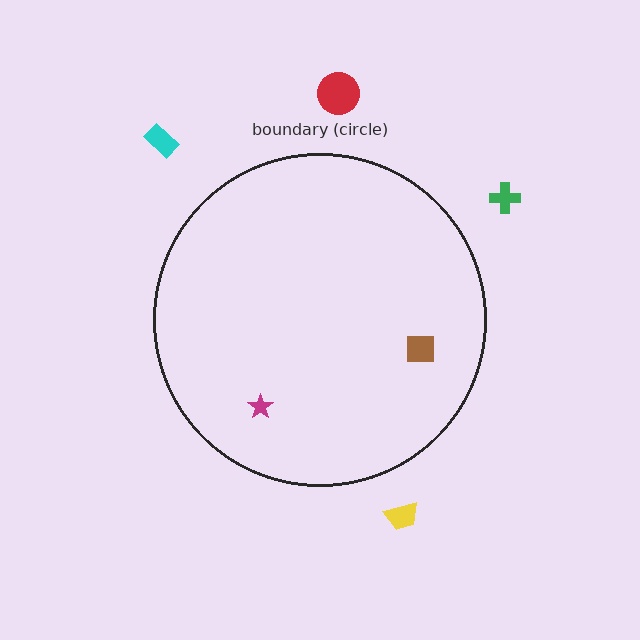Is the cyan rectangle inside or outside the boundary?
Outside.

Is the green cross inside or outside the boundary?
Outside.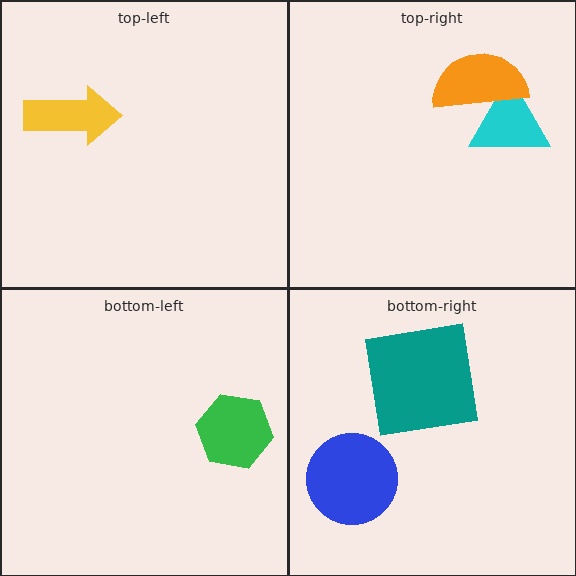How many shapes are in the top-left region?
1.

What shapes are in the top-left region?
The yellow arrow.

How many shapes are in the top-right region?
2.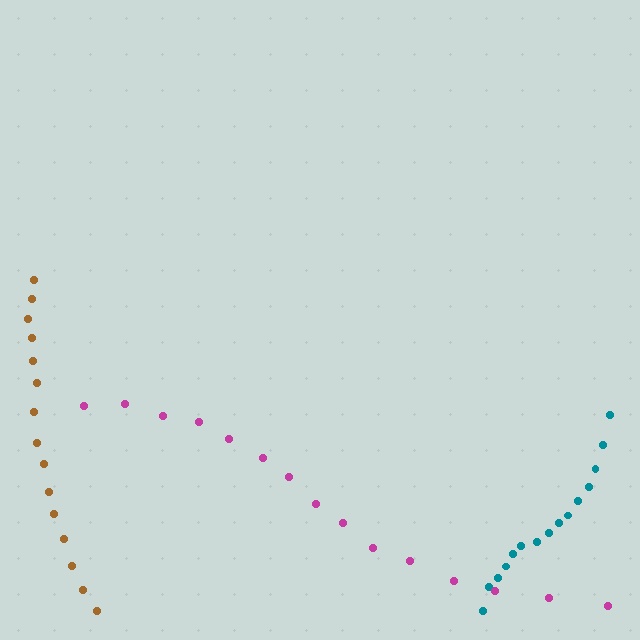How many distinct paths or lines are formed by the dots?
There are 3 distinct paths.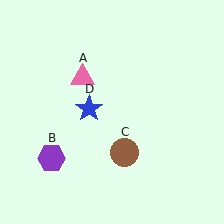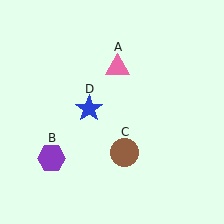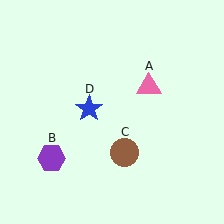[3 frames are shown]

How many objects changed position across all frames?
1 object changed position: pink triangle (object A).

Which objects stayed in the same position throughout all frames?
Purple hexagon (object B) and brown circle (object C) and blue star (object D) remained stationary.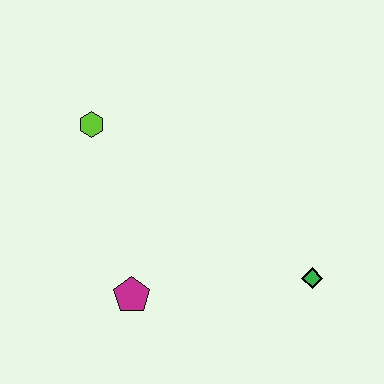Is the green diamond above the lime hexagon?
No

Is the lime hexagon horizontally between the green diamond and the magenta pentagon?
No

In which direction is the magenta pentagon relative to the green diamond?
The magenta pentagon is to the left of the green diamond.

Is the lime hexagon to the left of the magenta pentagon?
Yes